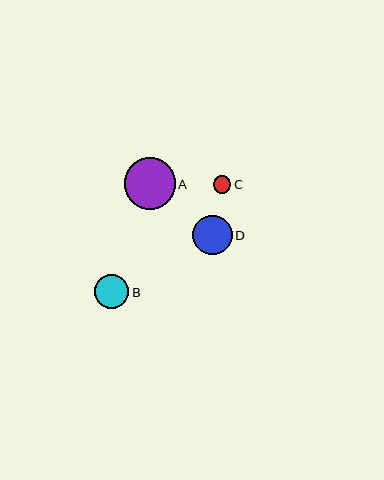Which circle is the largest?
Circle A is the largest with a size of approximately 51 pixels.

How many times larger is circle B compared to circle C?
Circle B is approximately 1.9 times the size of circle C.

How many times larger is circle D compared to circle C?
Circle D is approximately 2.2 times the size of circle C.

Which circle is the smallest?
Circle C is the smallest with a size of approximately 18 pixels.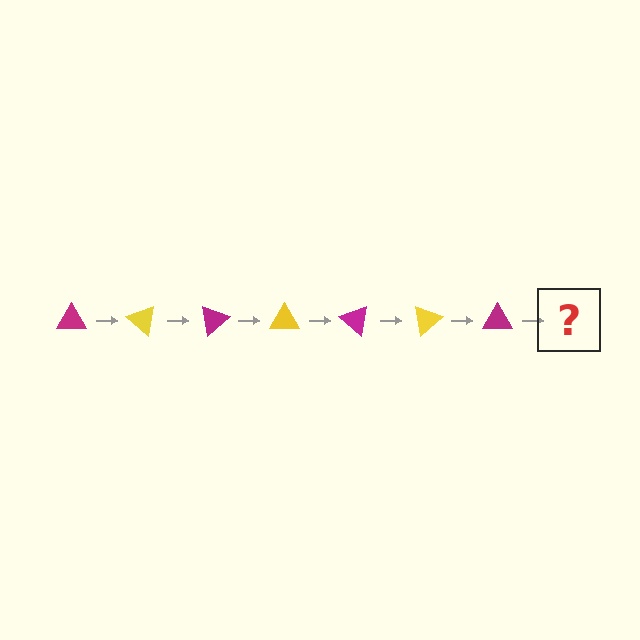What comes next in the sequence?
The next element should be a yellow triangle, rotated 280 degrees from the start.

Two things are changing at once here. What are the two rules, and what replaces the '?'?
The two rules are that it rotates 40 degrees each step and the color cycles through magenta and yellow. The '?' should be a yellow triangle, rotated 280 degrees from the start.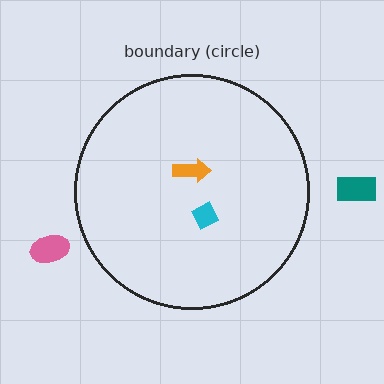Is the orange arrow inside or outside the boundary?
Inside.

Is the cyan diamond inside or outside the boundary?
Inside.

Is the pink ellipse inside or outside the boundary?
Outside.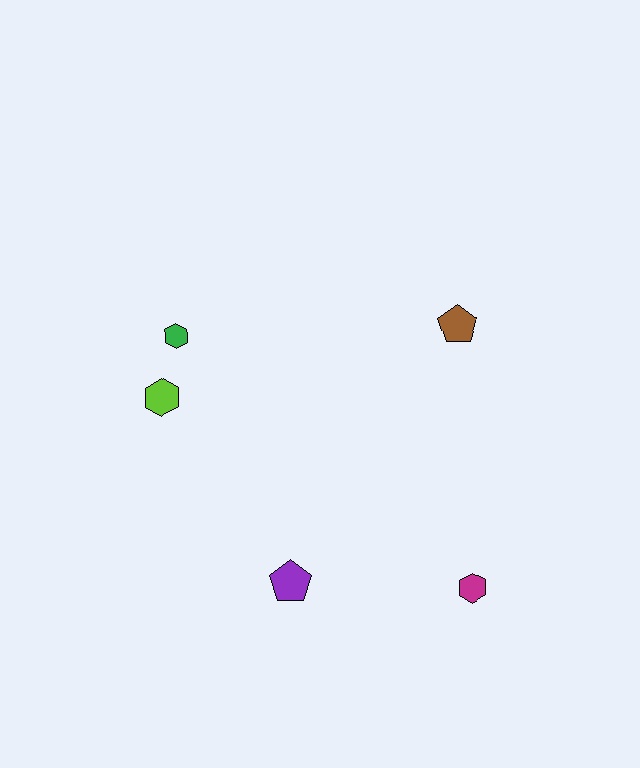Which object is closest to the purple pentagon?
The magenta hexagon is closest to the purple pentagon.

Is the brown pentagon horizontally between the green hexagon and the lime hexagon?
No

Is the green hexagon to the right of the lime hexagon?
Yes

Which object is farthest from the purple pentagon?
The brown pentagon is farthest from the purple pentagon.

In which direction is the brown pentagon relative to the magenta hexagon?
The brown pentagon is above the magenta hexagon.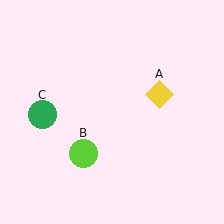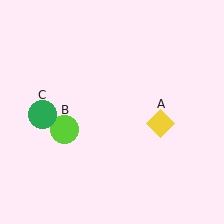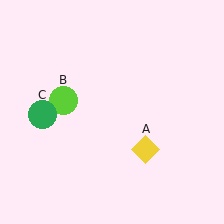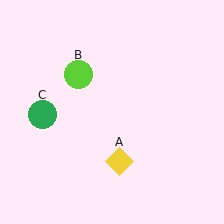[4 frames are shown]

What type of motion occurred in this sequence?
The yellow diamond (object A), lime circle (object B) rotated clockwise around the center of the scene.